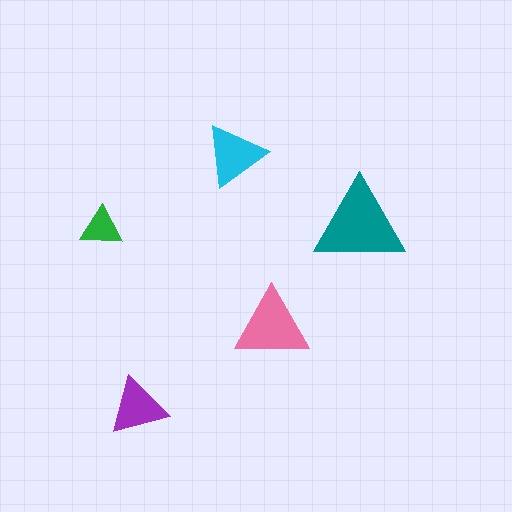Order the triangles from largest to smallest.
the teal one, the pink one, the cyan one, the purple one, the green one.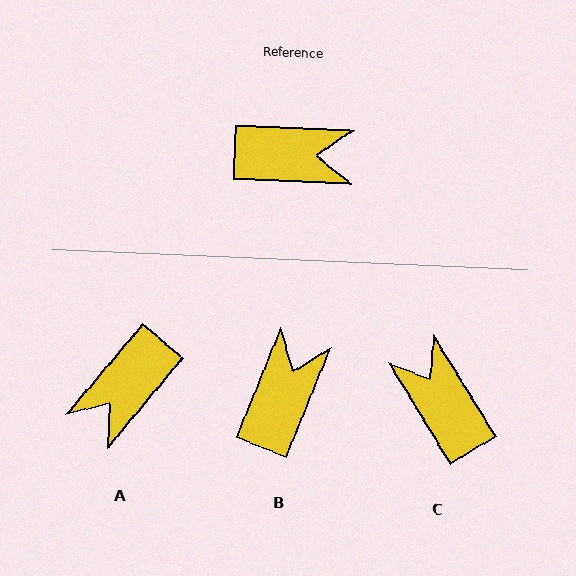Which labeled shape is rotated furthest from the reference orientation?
A, about 128 degrees away.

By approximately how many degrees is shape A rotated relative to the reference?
Approximately 128 degrees clockwise.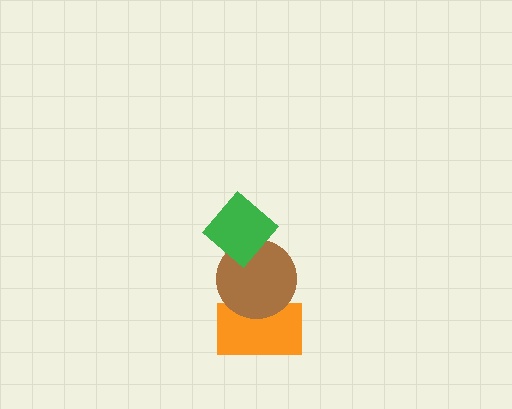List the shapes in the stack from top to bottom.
From top to bottom: the green diamond, the brown circle, the orange rectangle.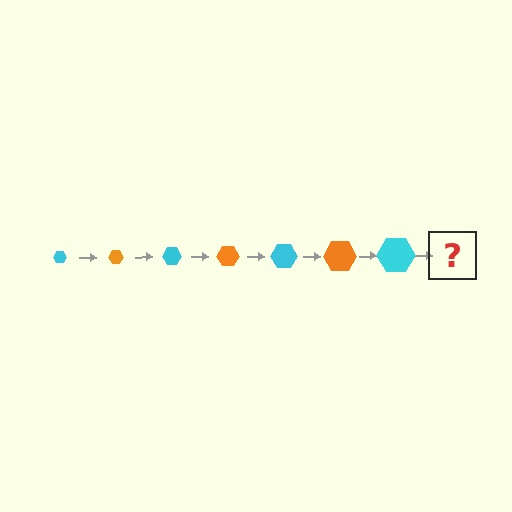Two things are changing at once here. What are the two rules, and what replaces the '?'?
The two rules are that the hexagon grows larger each step and the color cycles through cyan and orange. The '?' should be an orange hexagon, larger than the previous one.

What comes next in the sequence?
The next element should be an orange hexagon, larger than the previous one.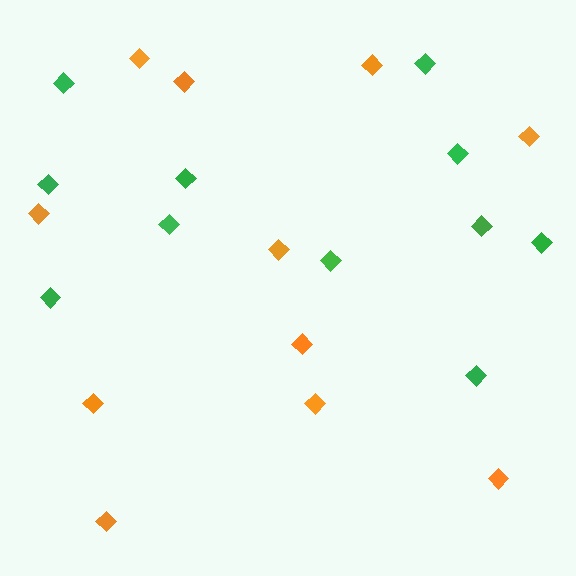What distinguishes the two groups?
There are 2 groups: one group of green diamonds (11) and one group of orange diamonds (11).